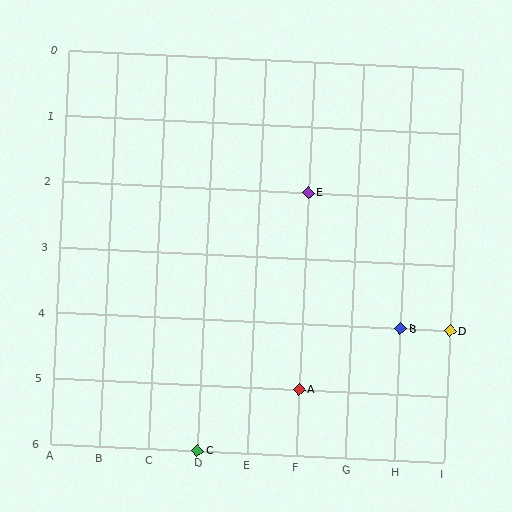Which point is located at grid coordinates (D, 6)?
Point C is at (D, 6).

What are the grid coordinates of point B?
Point B is at grid coordinates (H, 4).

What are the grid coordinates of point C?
Point C is at grid coordinates (D, 6).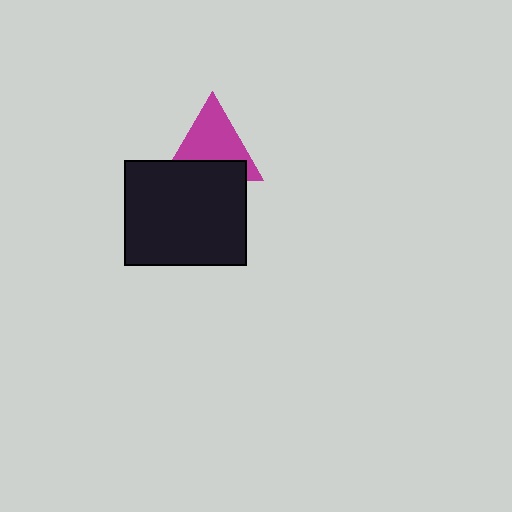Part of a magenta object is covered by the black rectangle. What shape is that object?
It is a triangle.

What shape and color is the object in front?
The object in front is a black rectangle.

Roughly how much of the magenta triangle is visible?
About half of it is visible (roughly 62%).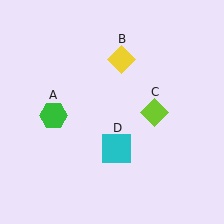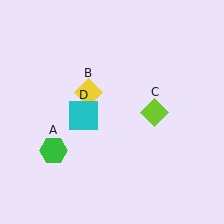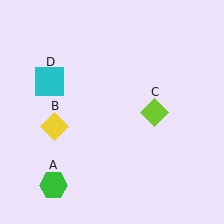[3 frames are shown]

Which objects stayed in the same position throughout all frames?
Lime diamond (object C) remained stationary.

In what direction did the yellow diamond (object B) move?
The yellow diamond (object B) moved down and to the left.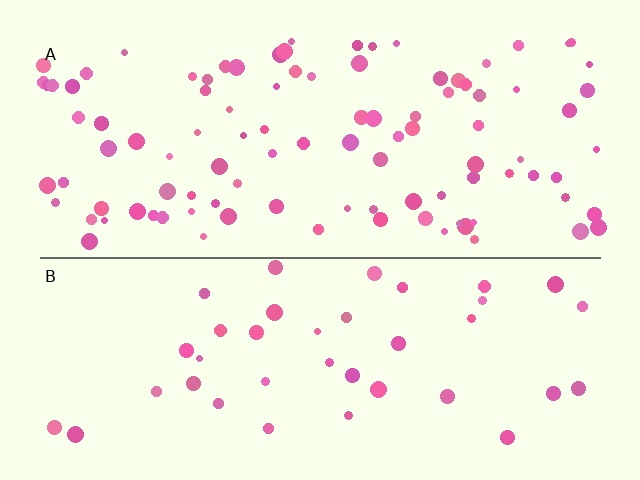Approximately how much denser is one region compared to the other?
Approximately 2.5× — region A over region B.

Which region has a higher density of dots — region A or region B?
A (the top).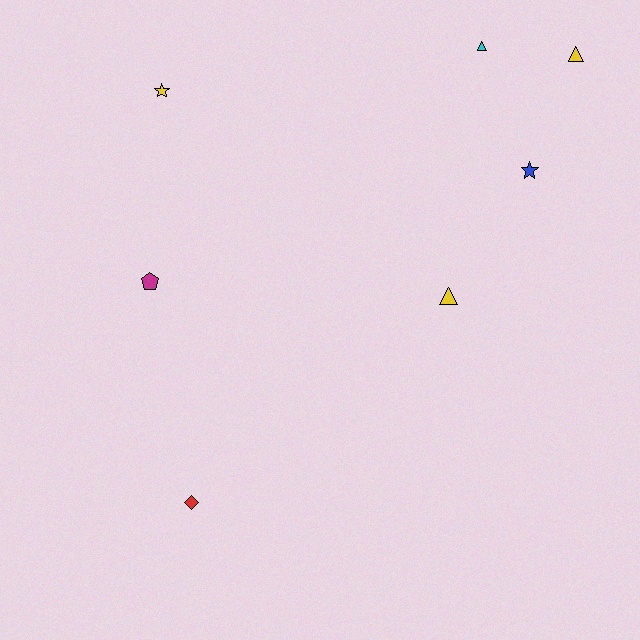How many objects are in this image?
There are 7 objects.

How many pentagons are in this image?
There is 1 pentagon.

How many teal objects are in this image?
There are no teal objects.